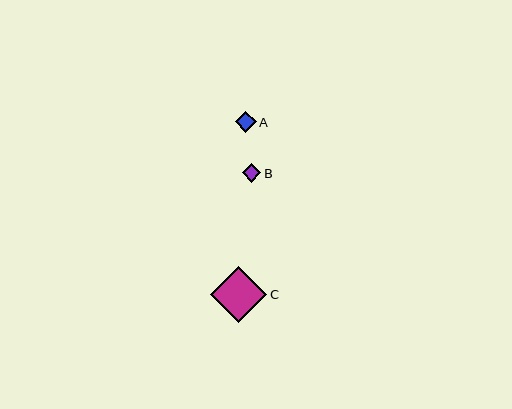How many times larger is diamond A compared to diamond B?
Diamond A is approximately 1.1 times the size of diamond B.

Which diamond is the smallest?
Diamond B is the smallest with a size of approximately 18 pixels.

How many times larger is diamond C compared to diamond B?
Diamond C is approximately 3.1 times the size of diamond B.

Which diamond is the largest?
Diamond C is the largest with a size of approximately 56 pixels.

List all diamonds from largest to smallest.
From largest to smallest: C, A, B.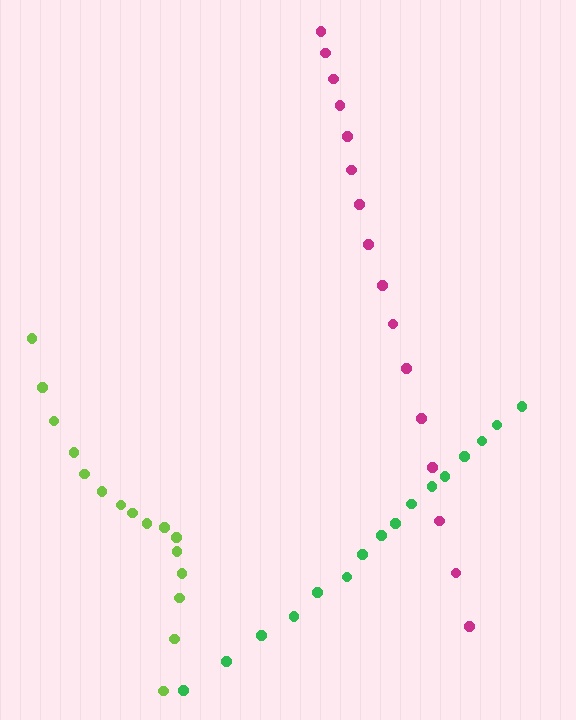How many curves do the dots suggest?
There are 3 distinct paths.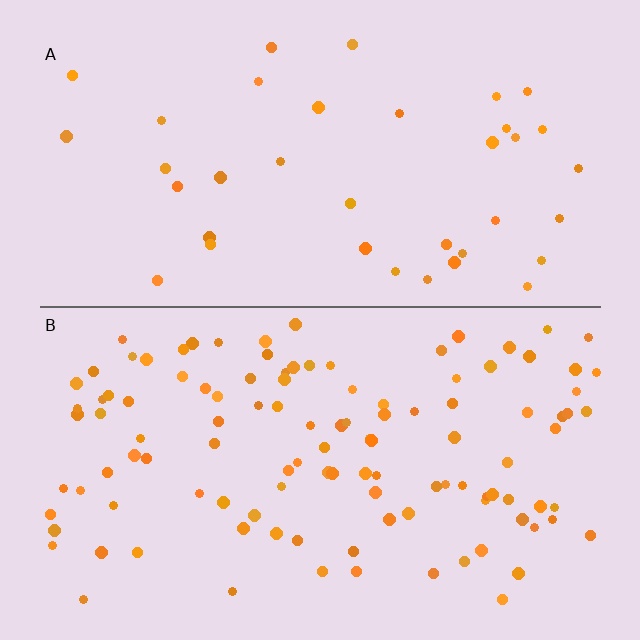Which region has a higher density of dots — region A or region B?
B (the bottom).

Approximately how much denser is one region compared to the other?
Approximately 3.0× — region B over region A.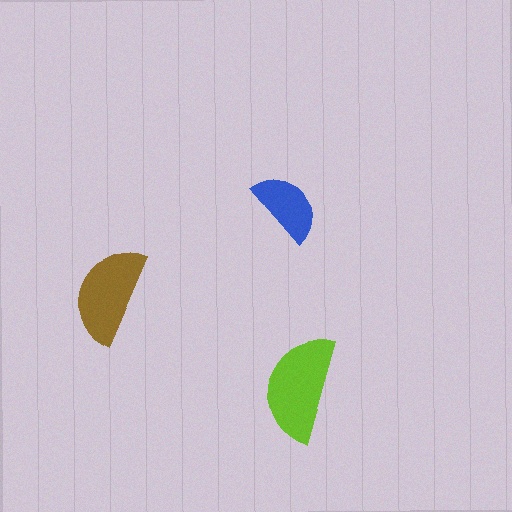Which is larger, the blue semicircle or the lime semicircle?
The lime one.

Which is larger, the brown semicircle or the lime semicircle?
The lime one.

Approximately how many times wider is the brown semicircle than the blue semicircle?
About 1.5 times wider.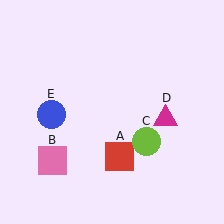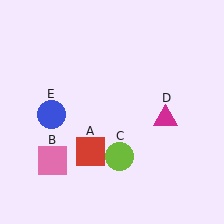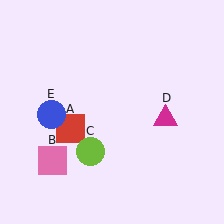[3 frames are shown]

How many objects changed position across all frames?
2 objects changed position: red square (object A), lime circle (object C).